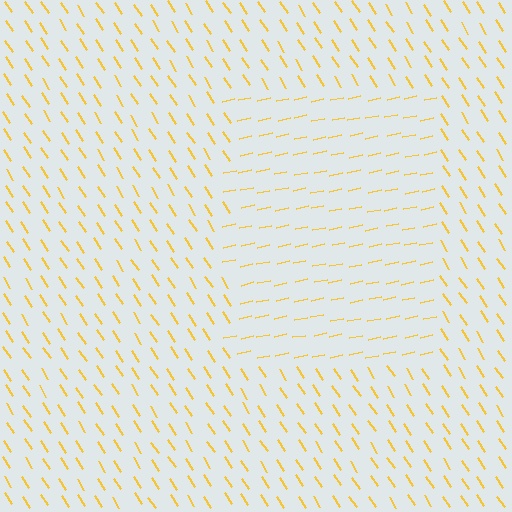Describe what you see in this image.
The image is filled with small yellow line segments. A rectangle region in the image has lines oriented differently from the surrounding lines, creating a visible texture boundary.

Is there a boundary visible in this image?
Yes, there is a texture boundary formed by a change in line orientation.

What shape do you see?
I see a rectangle.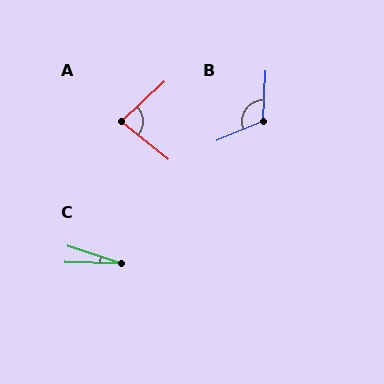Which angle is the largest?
B, at approximately 116 degrees.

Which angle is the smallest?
C, at approximately 17 degrees.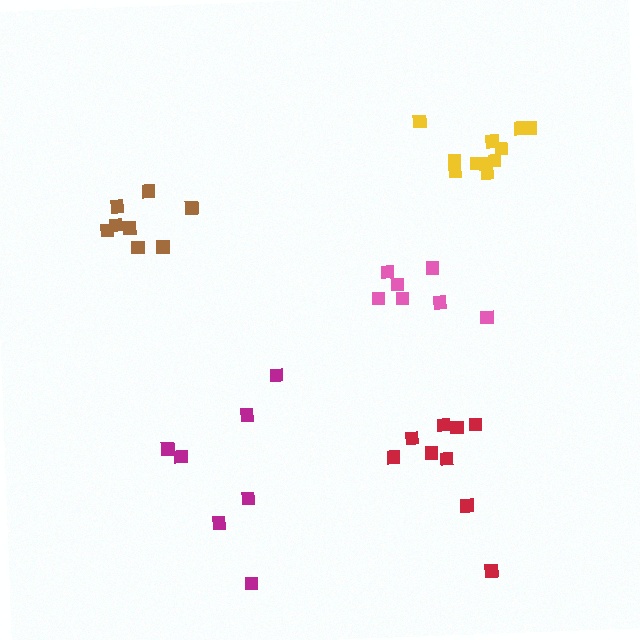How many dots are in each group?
Group 1: 9 dots, Group 2: 11 dots, Group 3: 7 dots, Group 4: 7 dots, Group 5: 8 dots (42 total).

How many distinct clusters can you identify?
There are 5 distinct clusters.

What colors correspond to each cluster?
The clusters are colored: red, yellow, pink, magenta, brown.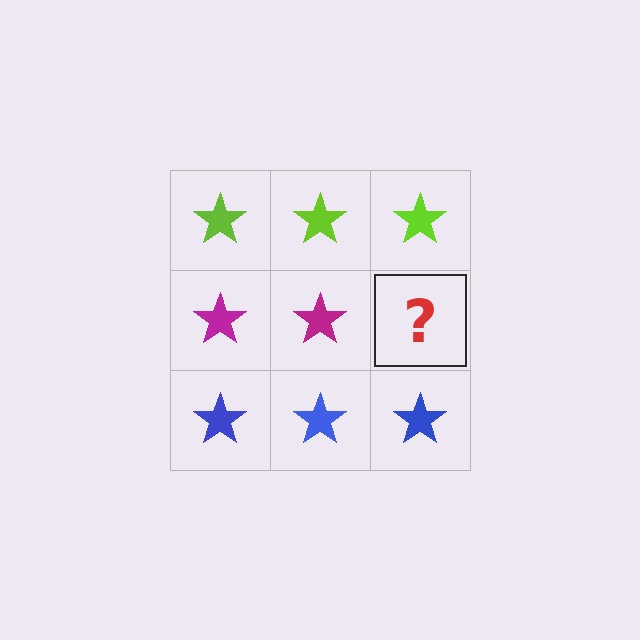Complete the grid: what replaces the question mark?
The question mark should be replaced with a magenta star.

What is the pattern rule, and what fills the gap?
The rule is that each row has a consistent color. The gap should be filled with a magenta star.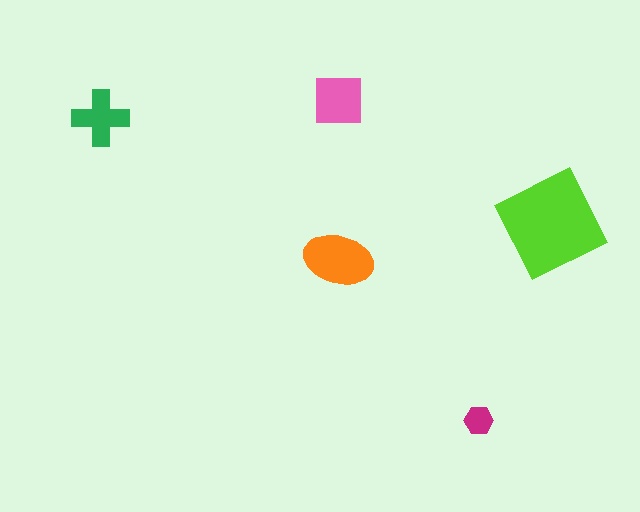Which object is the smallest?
The magenta hexagon.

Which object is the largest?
The lime diamond.